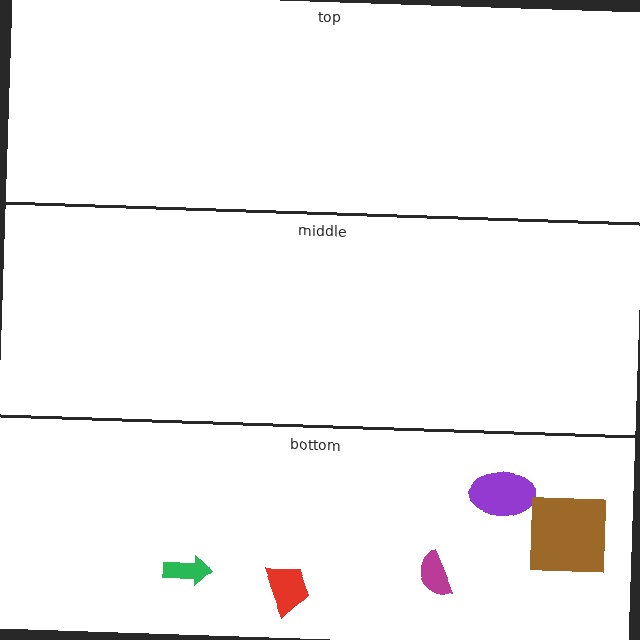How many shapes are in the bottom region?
5.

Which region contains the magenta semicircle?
The bottom region.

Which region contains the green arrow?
The bottom region.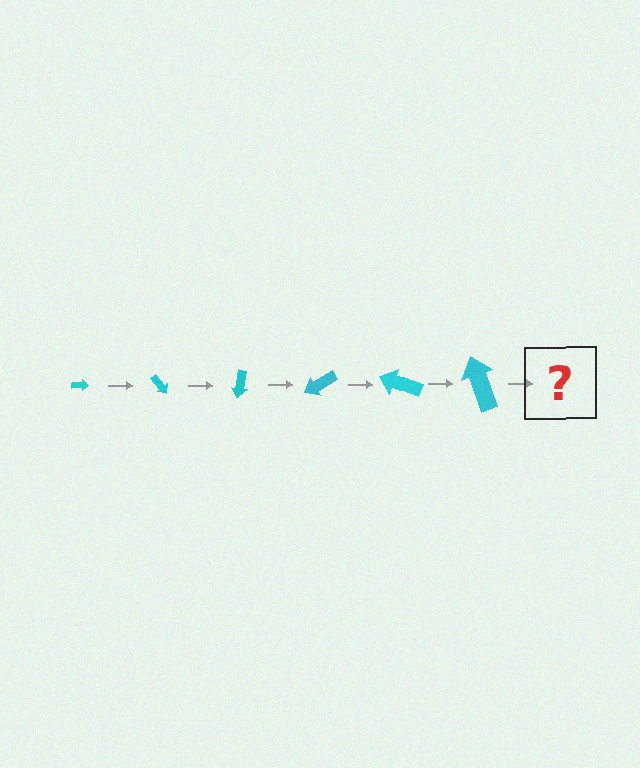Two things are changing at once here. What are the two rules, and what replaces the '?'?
The two rules are that the arrow grows larger each step and it rotates 50 degrees each step. The '?' should be an arrow, larger than the previous one and rotated 300 degrees from the start.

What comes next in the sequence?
The next element should be an arrow, larger than the previous one and rotated 300 degrees from the start.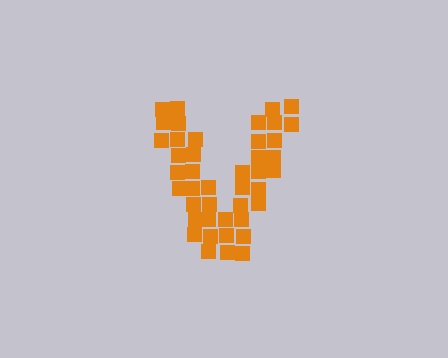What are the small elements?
The small elements are squares.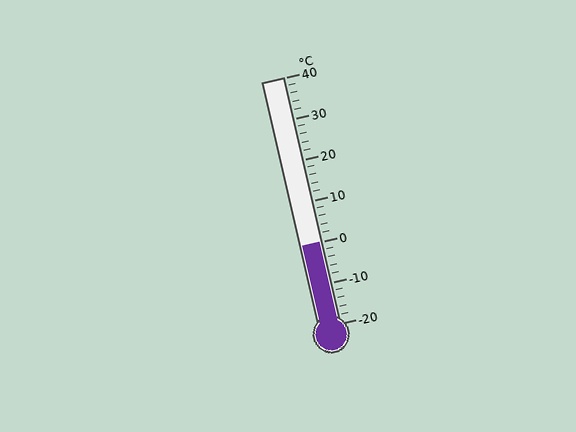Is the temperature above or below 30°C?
The temperature is below 30°C.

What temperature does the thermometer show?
The thermometer shows approximately 0°C.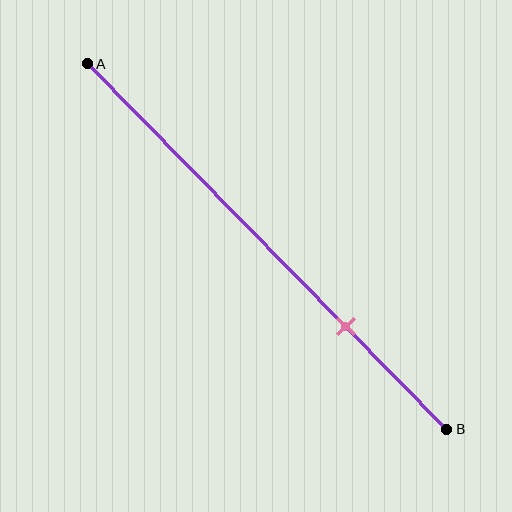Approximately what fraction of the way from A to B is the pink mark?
The pink mark is approximately 70% of the way from A to B.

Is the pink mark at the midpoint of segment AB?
No, the mark is at about 70% from A, not at the 50% midpoint.